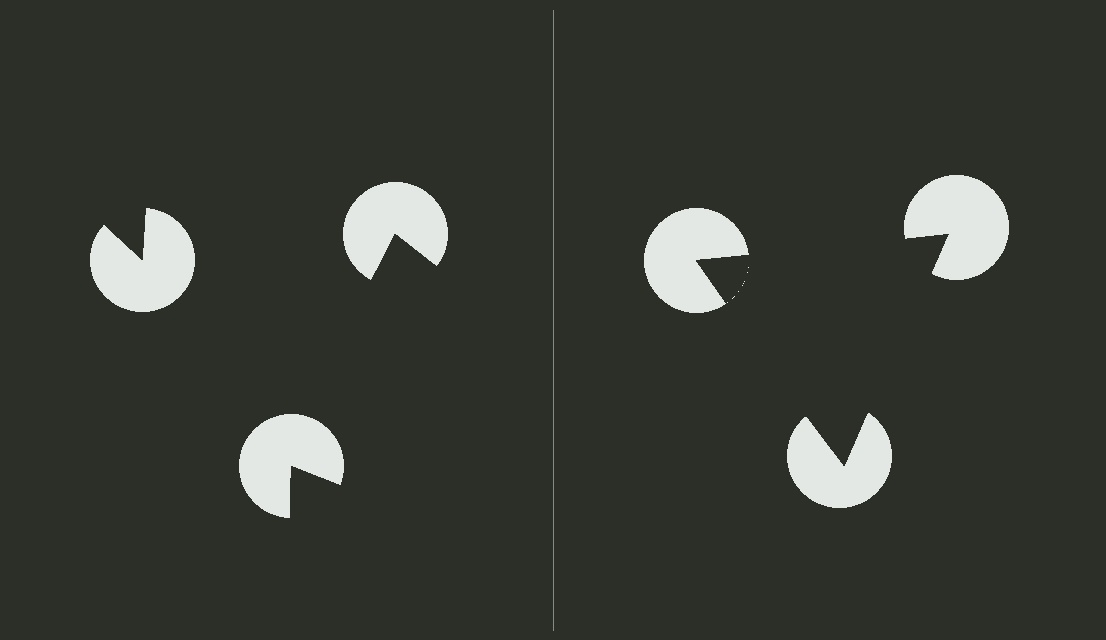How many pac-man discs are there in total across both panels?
6 — 3 on each side.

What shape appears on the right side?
An illusory triangle.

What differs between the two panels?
The pac-man discs are positioned identically on both sides; only the wedge orientations differ. On the right they align to a triangle; on the left they are misaligned.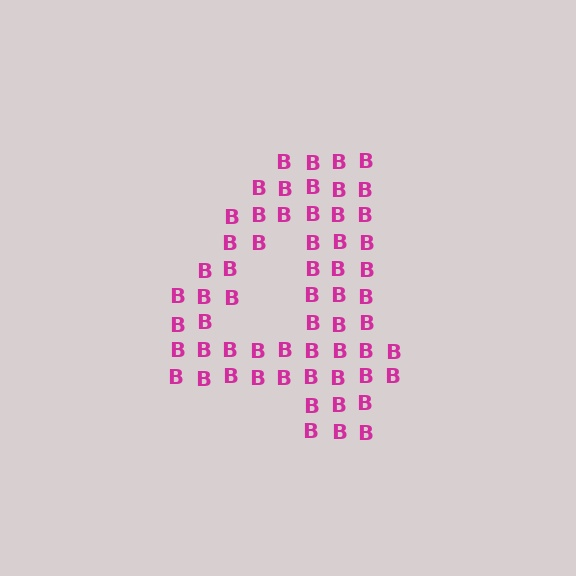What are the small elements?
The small elements are letter B's.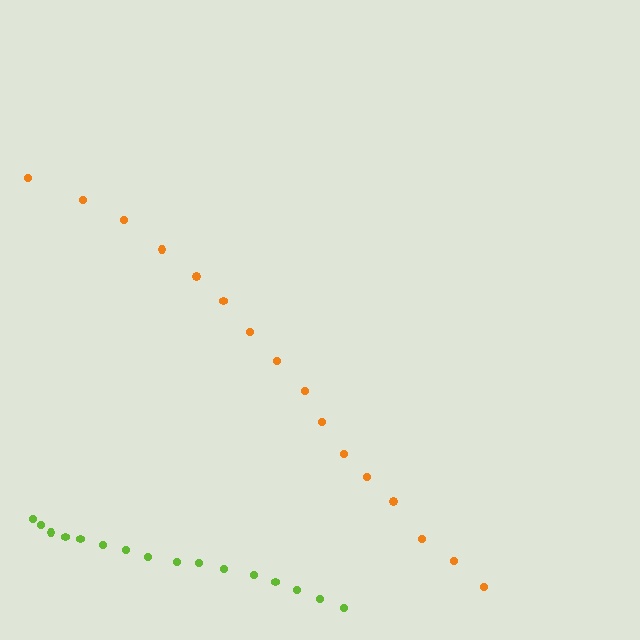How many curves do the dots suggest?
There are 2 distinct paths.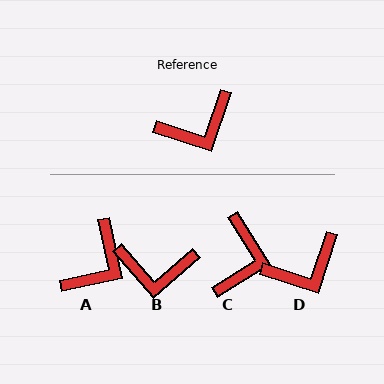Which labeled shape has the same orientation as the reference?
D.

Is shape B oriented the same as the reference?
No, it is off by about 30 degrees.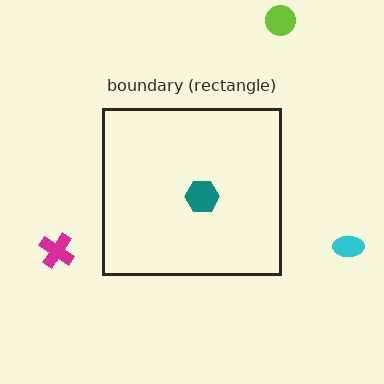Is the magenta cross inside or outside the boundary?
Outside.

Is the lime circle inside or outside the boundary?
Outside.